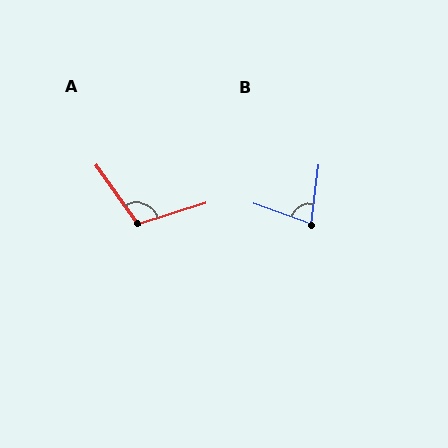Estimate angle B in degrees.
Approximately 77 degrees.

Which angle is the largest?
A, at approximately 107 degrees.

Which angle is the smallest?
B, at approximately 77 degrees.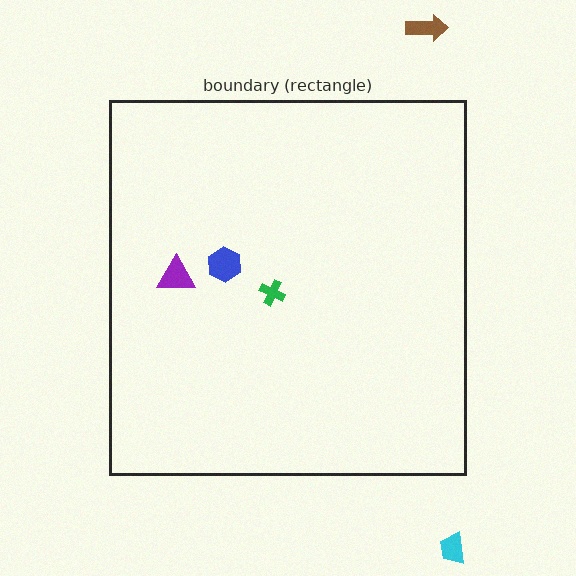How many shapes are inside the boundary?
3 inside, 2 outside.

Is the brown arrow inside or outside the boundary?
Outside.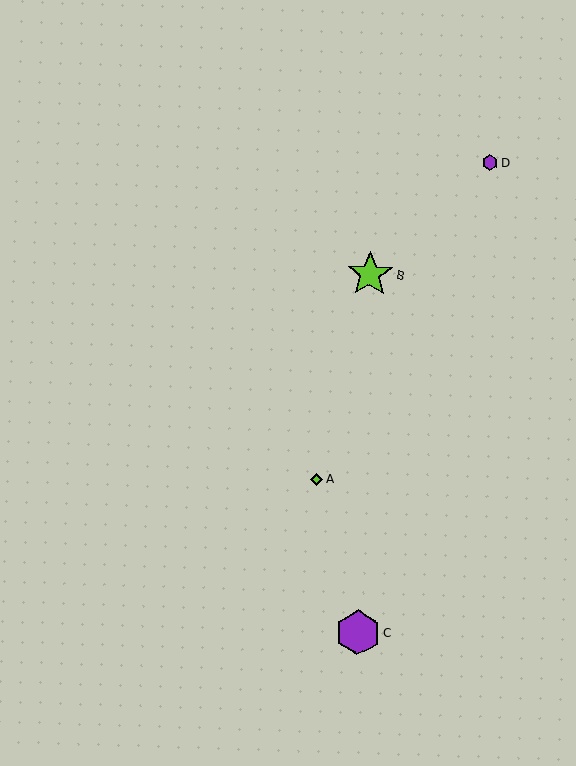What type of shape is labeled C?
Shape C is a purple hexagon.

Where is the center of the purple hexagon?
The center of the purple hexagon is at (358, 633).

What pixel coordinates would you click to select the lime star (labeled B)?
Click at (370, 274) to select the lime star B.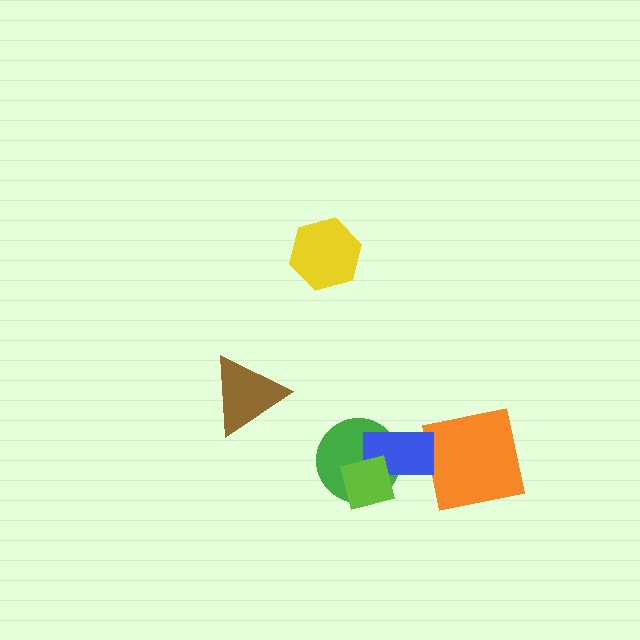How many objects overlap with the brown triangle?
0 objects overlap with the brown triangle.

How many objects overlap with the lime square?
2 objects overlap with the lime square.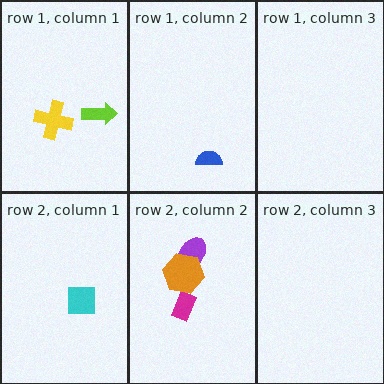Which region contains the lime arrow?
The row 1, column 1 region.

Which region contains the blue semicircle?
The row 1, column 2 region.